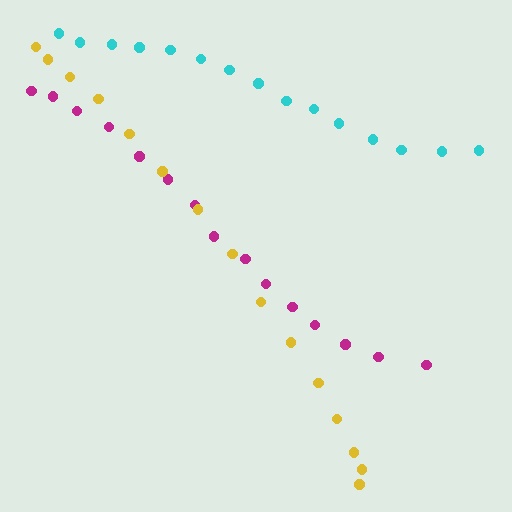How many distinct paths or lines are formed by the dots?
There are 3 distinct paths.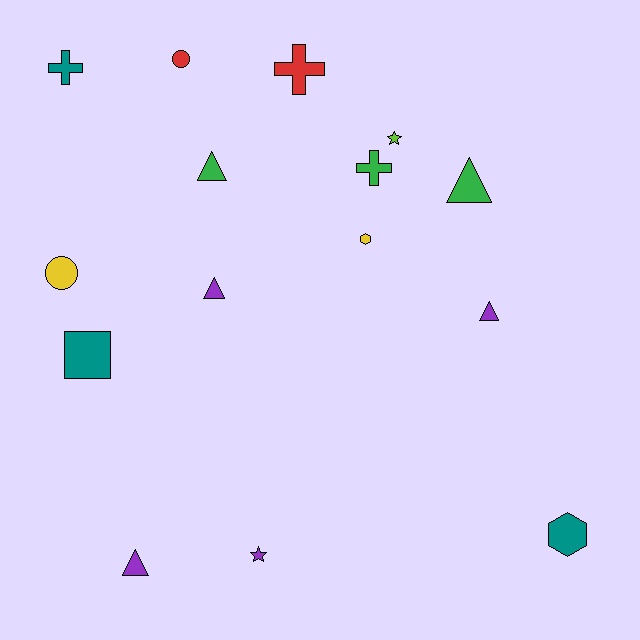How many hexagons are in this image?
There are 2 hexagons.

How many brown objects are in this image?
There are no brown objects.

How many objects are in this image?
There are 15 objects.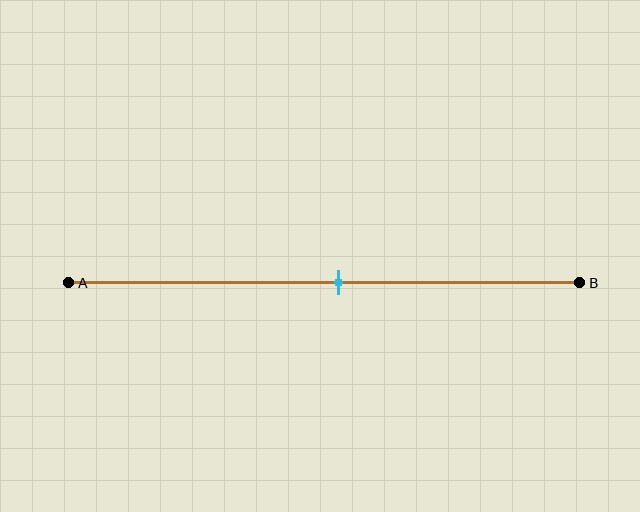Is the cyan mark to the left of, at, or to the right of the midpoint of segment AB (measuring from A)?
The cyan mark is approximately at the midpoint of segment AB.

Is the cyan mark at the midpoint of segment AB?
Yes, the mark is approximately at the midpoint.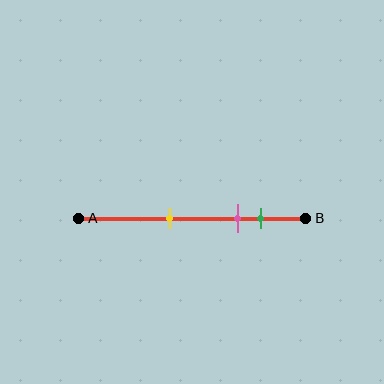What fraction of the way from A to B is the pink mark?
The pink mark is approximately 70% (0.7) of the way from A to B.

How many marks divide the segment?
There are 3 marks dividing the segment.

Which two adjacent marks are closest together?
The pink and green marks are the closest adjacent pair.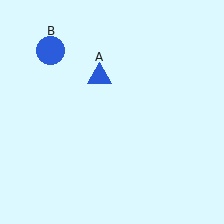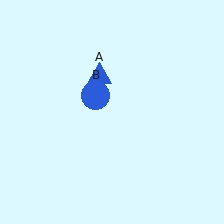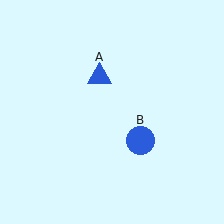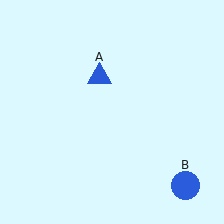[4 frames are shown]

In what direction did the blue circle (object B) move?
The blue circle (object B) moved down and to the right.